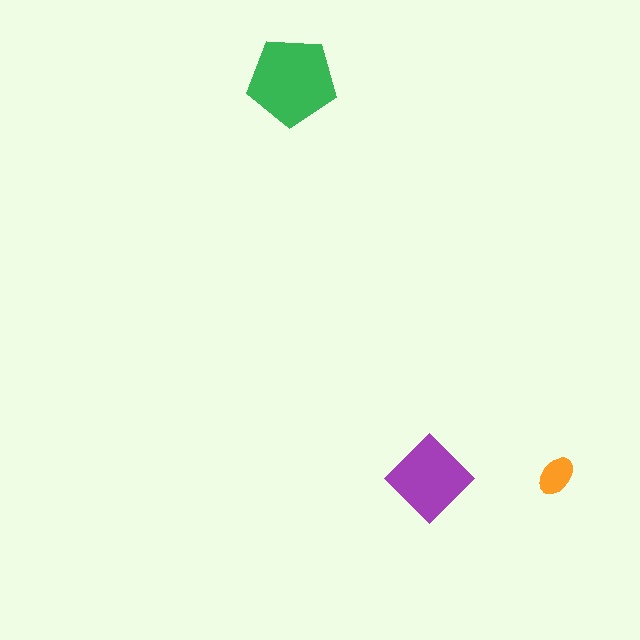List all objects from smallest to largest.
The orange ellipse, the purple diamond, the green pentagon.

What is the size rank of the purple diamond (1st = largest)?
2nd.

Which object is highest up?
The green pentagon is topmost.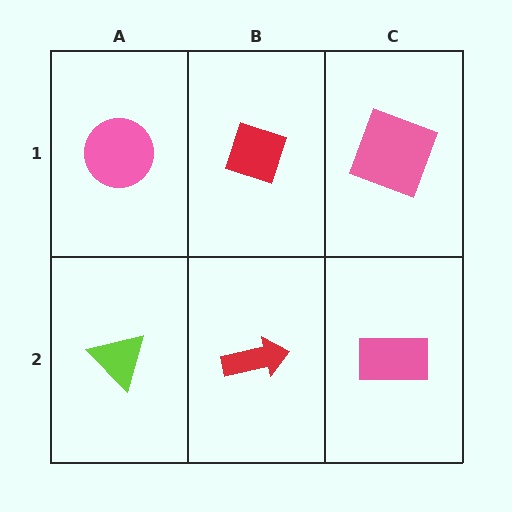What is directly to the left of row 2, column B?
A lime triangle.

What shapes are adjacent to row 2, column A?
A pink circle (row 1, column A), a red arrow (row 2, column B).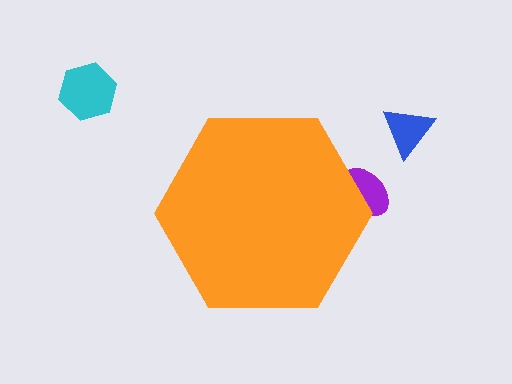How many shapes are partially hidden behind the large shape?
1 shape is partially hidden.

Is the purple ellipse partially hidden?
Yes, the purple ellipse is partially hidden behind the orange hexagon.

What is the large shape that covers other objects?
An orange hexagon.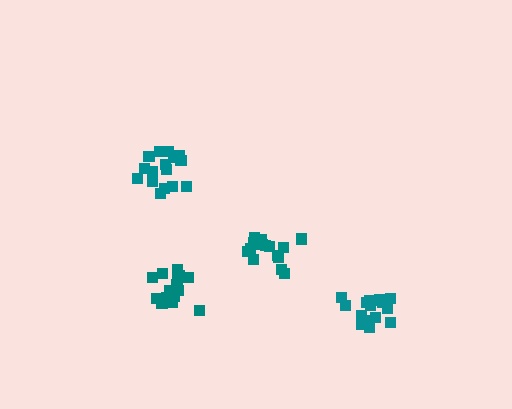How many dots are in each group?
Group 1: 16 dots, Group 2: 18 dots, Group 3: 16 dots, Group 4: 18 dots (68 total).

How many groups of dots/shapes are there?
There are 4 groups.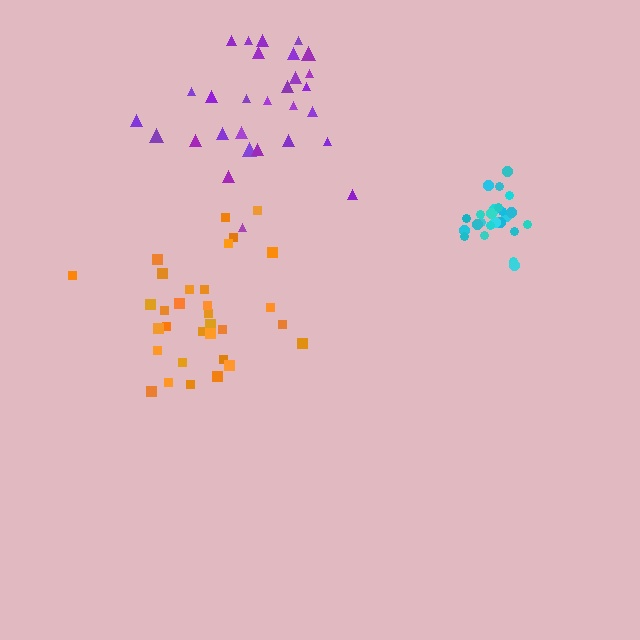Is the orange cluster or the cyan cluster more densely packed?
Cyan.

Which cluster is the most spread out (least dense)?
Purple.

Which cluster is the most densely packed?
Cyan.